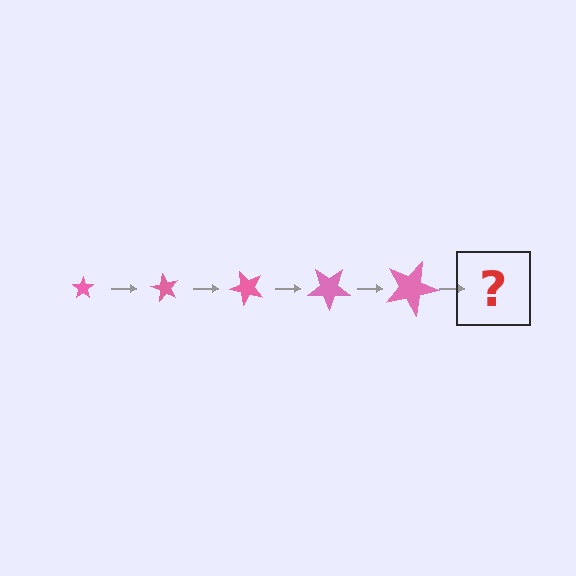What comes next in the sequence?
The next element should be a star, larger than the previous one and rotated 300 degrees from the start.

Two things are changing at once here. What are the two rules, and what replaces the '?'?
The two rules are that the star grows larger each step and it rotates 60 degrees each step. The '?' should be a star, larger than the previous one and rotated 300 degrees from the start.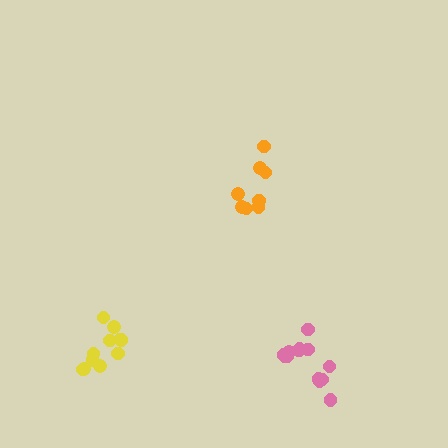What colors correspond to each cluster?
The clusters are colored: orange, yellow, pink.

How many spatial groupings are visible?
There are 3 spatial groupings.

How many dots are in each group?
Group 1: 8 dots, Group 2: 11 dots, Group 3: 13 dots (32 total).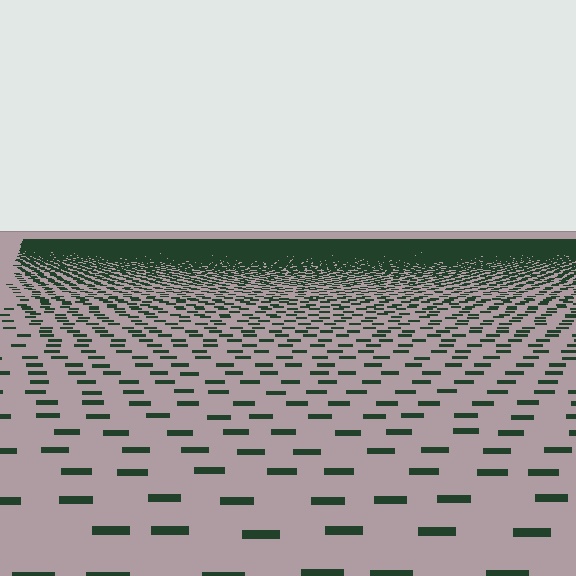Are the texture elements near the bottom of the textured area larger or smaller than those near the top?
Larger. Near the bottom, elements are closer to the viewer and appear at a bigger on-screen size.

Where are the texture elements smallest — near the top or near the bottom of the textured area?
Near the top.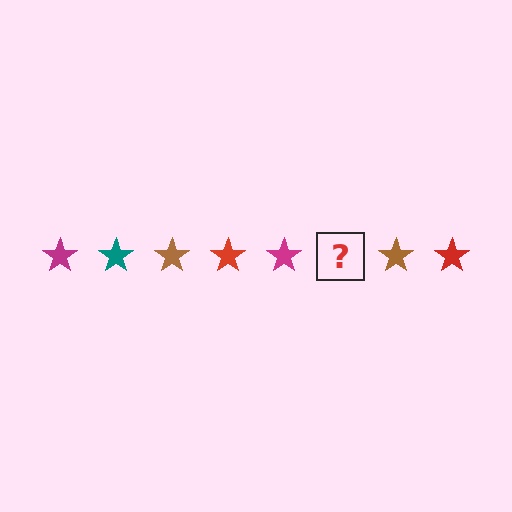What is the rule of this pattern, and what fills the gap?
The rule is that the pattern cycles through magenta, teal, brown, red stars. The gap should be filled with a teal star.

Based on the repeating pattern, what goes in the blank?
The blank should be a teal star.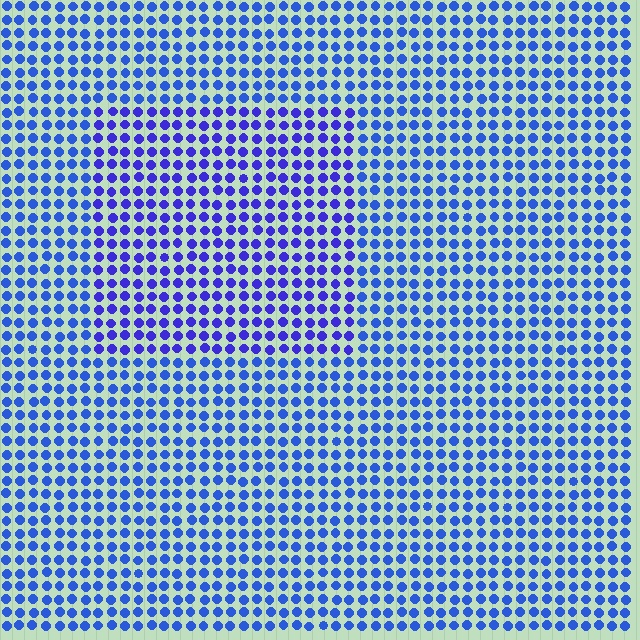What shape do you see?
I see a rectangle.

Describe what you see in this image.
The image is filled with small blue elements in a uniform arrangement. A rectangle-shaped region is visible where the elements are tinted to a slightly different hue, forming a subtle color boundary.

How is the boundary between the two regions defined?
The boundary is defined purely by a slight shift in hue (about 23 degrees). Spacing, size, and orientation are identical on both sides.